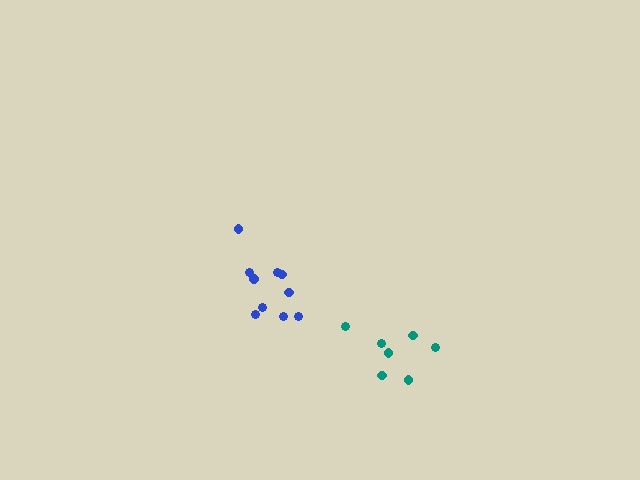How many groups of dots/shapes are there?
There are 2 groups.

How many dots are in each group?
Group 1: 10 dots, Group 2: 7 dots (17 total).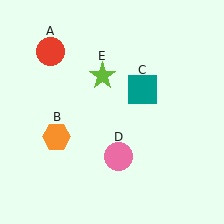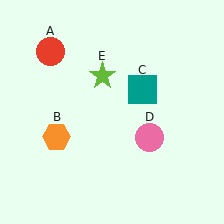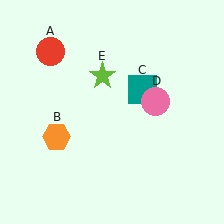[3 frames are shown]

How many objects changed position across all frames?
1 object changed position: pink circle (object D).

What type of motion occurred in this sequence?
The pink circle (object D) rotated counterclockwise around the center of the scene.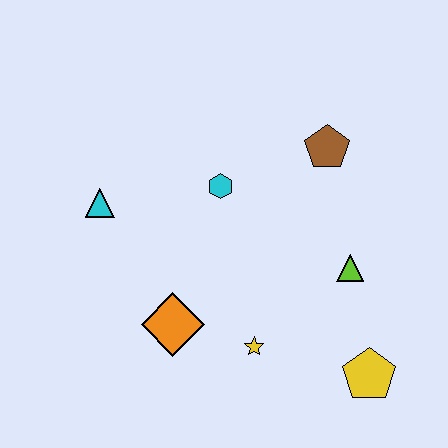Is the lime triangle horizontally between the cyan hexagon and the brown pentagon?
No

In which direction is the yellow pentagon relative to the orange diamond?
The yellow pentagon is to the right of the orange diamond.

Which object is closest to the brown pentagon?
The cyan hexagon is closest to the brown pentagon.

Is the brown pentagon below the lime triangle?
No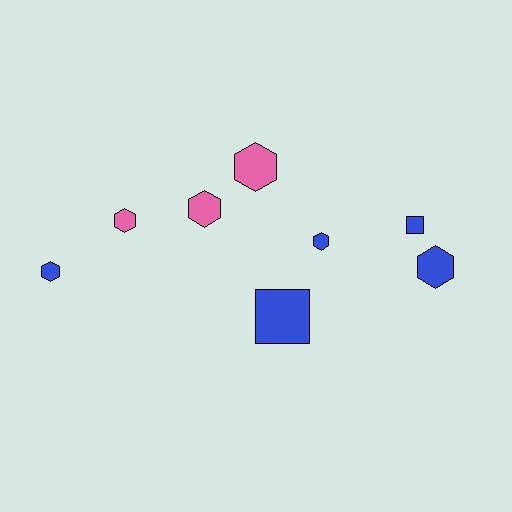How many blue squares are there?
There are 2 blue squares.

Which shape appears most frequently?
Hexagon, with 6 objects.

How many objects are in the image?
There are 8 objects.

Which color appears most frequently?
Blue, with 5 objects.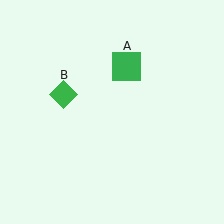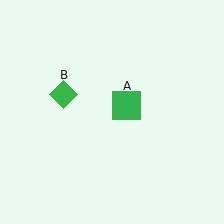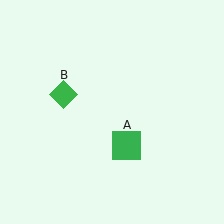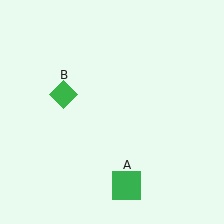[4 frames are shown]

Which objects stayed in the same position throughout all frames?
Green diamond (object B) remained stationary.